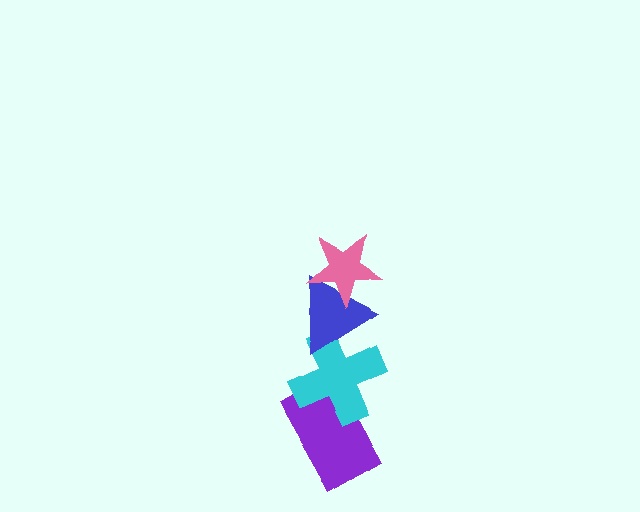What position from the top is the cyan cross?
The cyan cross is 3rd from the top.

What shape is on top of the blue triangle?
The pink star is on top of the blue triangle.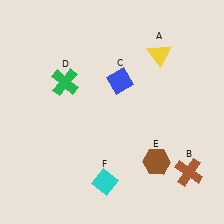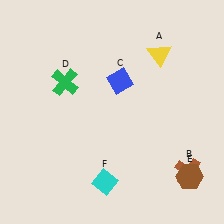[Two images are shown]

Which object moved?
The brown hexagon (E) moved right.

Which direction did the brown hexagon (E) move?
The brown hexagon (E) moved right.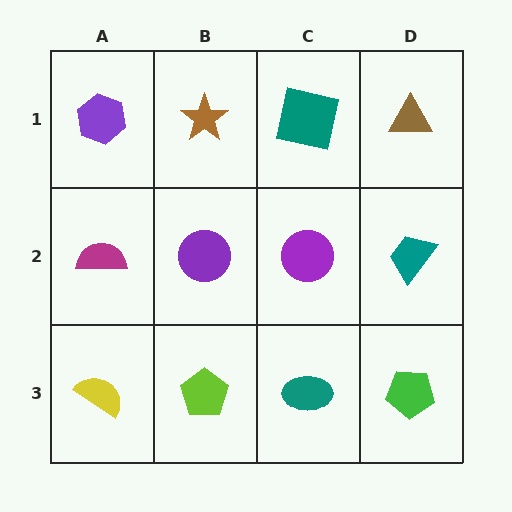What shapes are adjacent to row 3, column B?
A purple circle (row 2, column B), a yellow semicircle (row 3, column A), a teal ellipse (row 3, column C).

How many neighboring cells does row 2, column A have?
3.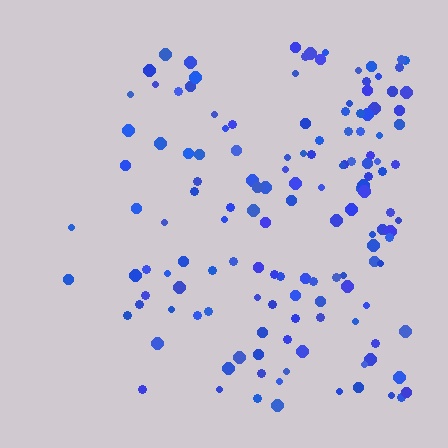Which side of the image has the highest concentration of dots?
The right.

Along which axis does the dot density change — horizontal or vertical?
Horizontal.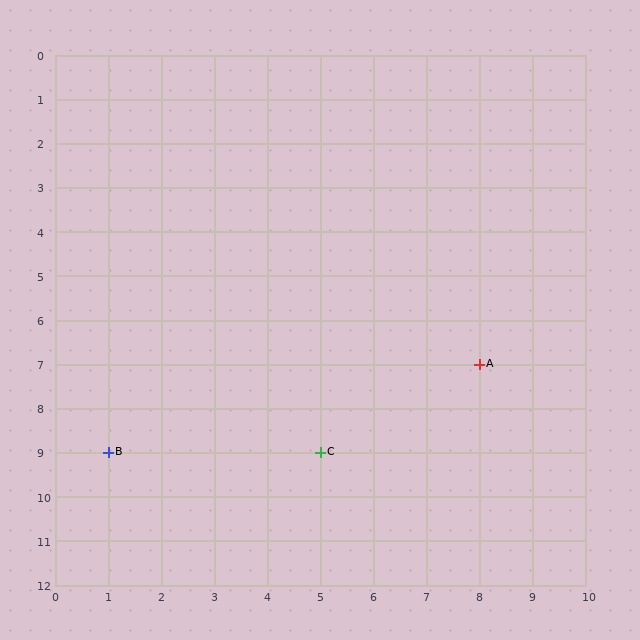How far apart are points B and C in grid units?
Points B and C are 4 columns apart.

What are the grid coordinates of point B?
Point B is at grid coordinates (1, 9).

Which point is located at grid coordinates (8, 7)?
Point A is at (8, 7).